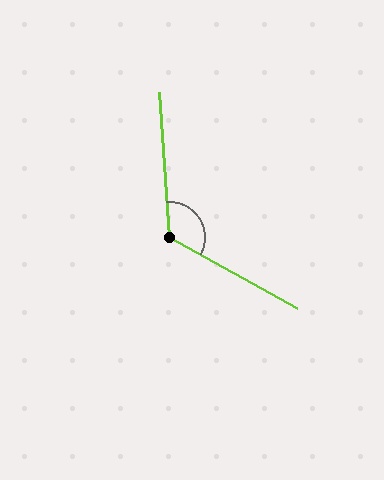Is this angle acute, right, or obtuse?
It is obtuse.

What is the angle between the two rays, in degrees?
Approximately 123 degrees.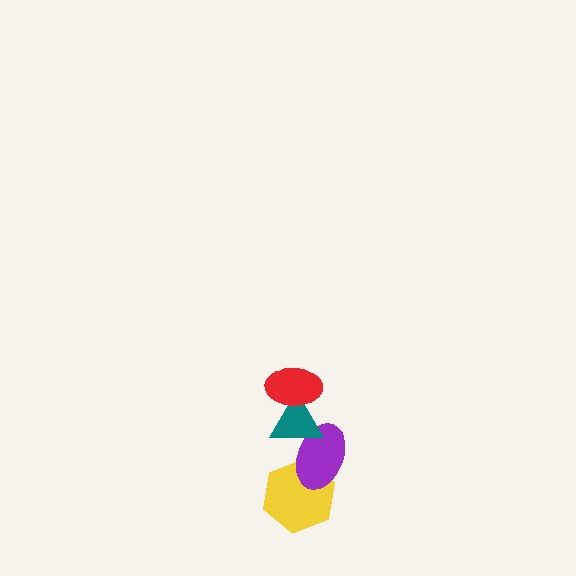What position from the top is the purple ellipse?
The purple ellipse is 3rd from the top.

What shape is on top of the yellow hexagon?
The purple ellipse is on top of the yellow hexagon.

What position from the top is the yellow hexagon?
The yellow hexagon is 4th from the top.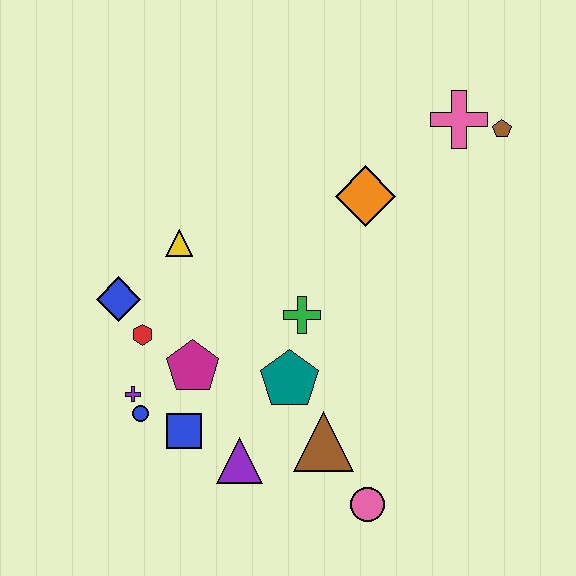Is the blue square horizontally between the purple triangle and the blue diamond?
Yes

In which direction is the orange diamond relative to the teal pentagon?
The orange diamond is above the teal pentagon.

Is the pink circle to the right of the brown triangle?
Yes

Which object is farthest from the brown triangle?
The brown pentagon is farthest from the brown triangle.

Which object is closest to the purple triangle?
The blue square is closest to the purple triangle.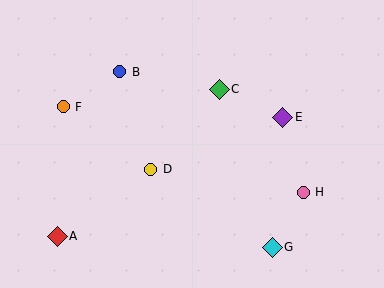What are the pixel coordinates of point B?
Point B is at (120, 72).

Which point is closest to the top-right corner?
Point E is closest to the top-right corner.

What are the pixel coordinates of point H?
Point H is at (303, 192).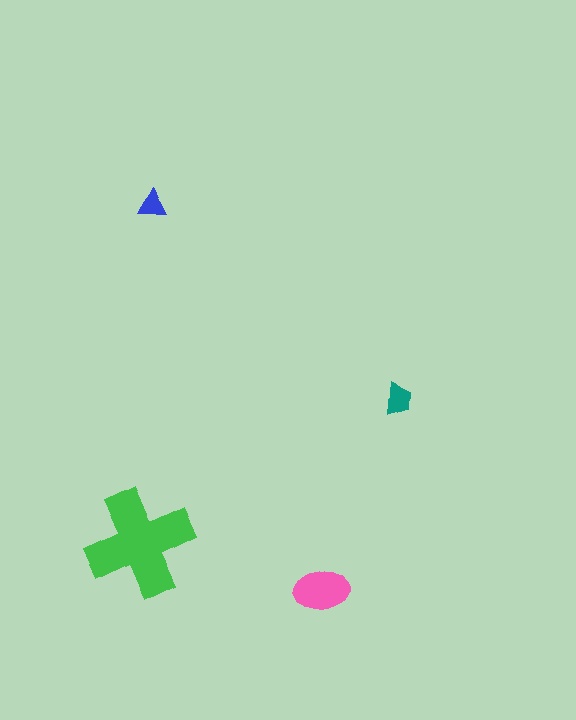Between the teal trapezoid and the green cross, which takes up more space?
The green cross.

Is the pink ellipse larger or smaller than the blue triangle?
Larger.